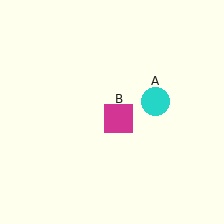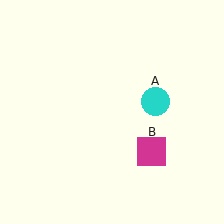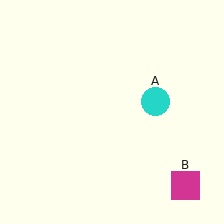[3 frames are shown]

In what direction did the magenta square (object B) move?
The magenta square (object B) moved down and to the right.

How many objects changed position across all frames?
1 object changed position: magenta square (object B).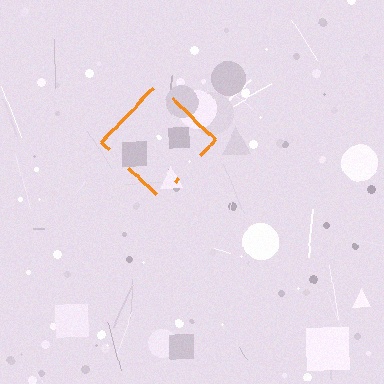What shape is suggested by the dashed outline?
The dashed outline suggests a diamond.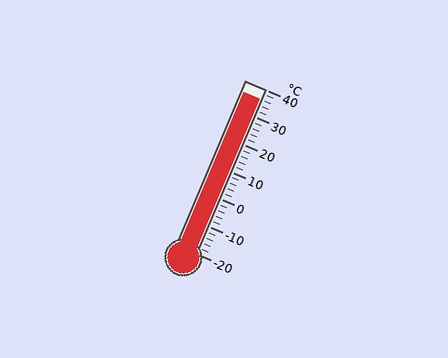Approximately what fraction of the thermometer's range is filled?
The thermometer is filled to approximately 95% of its range.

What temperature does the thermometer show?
The thermometer shows approximately 36°C.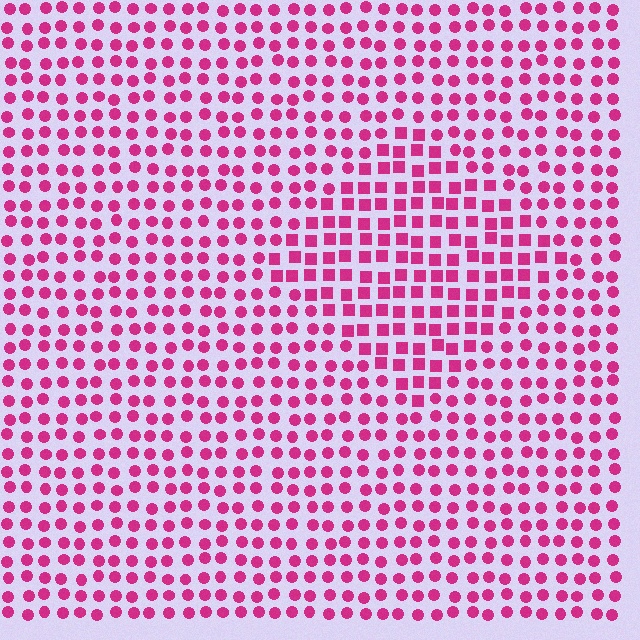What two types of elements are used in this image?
The image uses squares inside the diamond region and circles outside it.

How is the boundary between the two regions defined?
The boundary is defined by a change in element shape: squares inside vs. circles outside. All elements share the same color and spacing.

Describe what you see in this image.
The image is filled with small magenta elements arranged in a uniform grid. A diamond-shaped region contains squares, while the surrounding area contains circles. The boundary is defined purely by the change in element shape.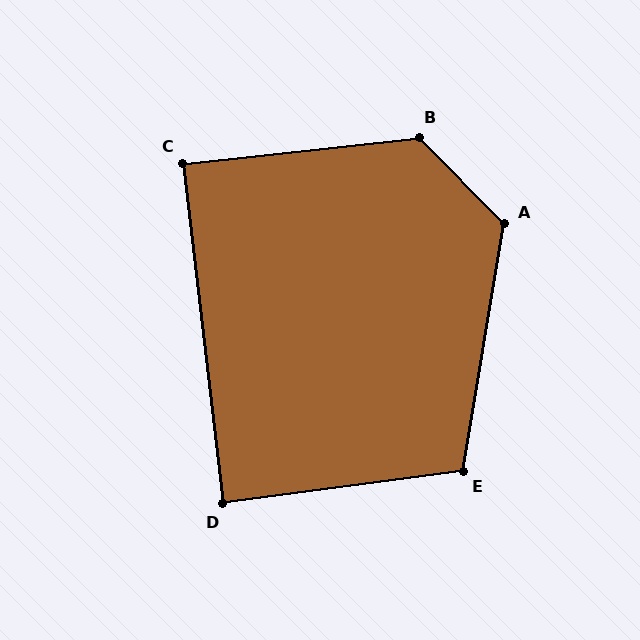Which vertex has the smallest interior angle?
D, at approximately 89 degrees.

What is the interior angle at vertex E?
Approximately 107 degrees (obtuse).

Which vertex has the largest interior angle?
B, at approximately 128 degrees.